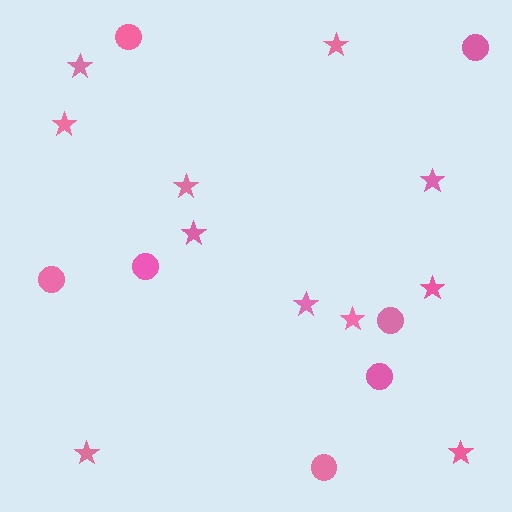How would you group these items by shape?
There are 2 groups: one group of stars (11) and one group of circles (7).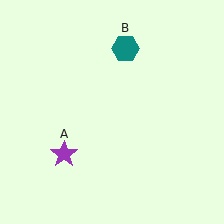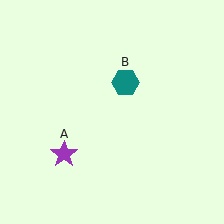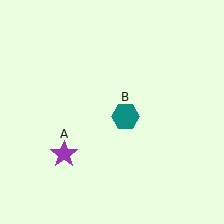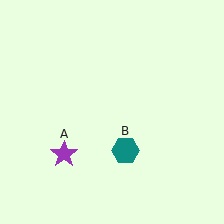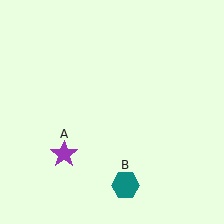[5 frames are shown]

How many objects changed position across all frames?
1 object changed position: teal hexagon (object B).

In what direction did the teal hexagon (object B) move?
The teal hexagon (object B) moved down.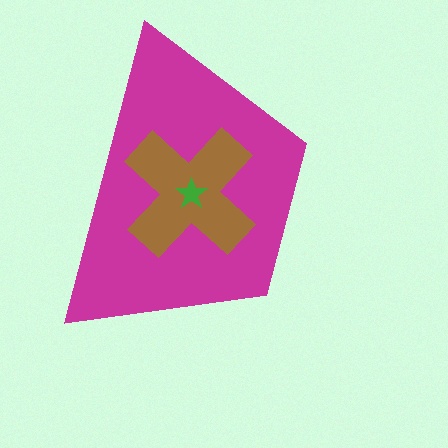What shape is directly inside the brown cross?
The green star.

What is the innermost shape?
The green star.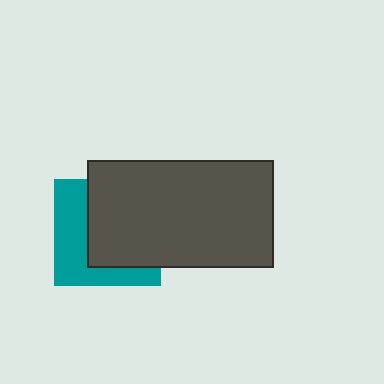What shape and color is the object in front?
The object in front is a dark gray rectangle.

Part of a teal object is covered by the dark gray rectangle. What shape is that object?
It is a square.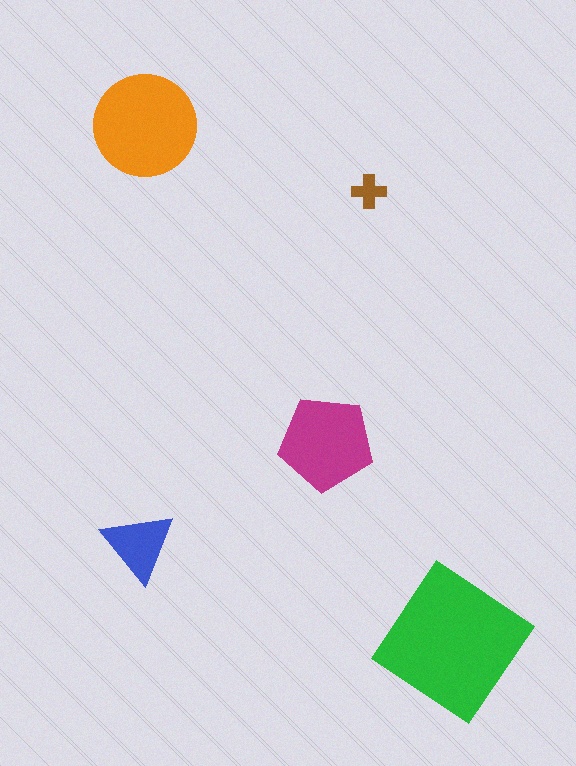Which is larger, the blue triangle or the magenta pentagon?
The magenta pentagon.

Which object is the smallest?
The brown cross.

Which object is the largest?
The green diamond.